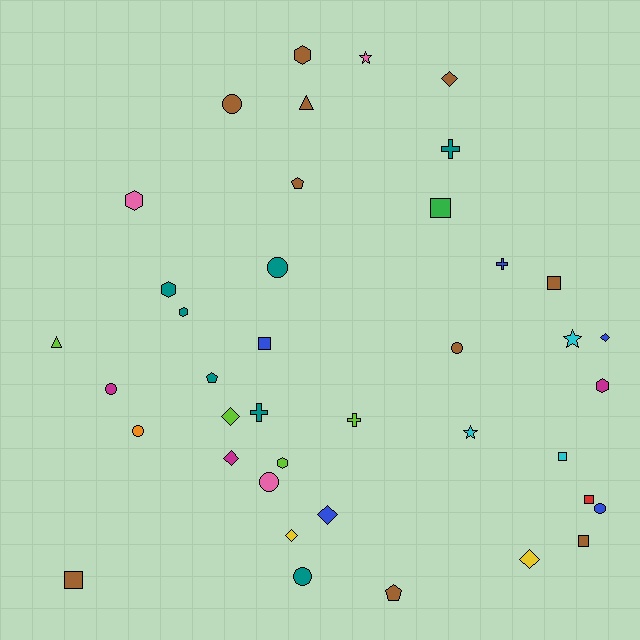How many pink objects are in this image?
There are 3 pink objects.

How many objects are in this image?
There are 40 objects.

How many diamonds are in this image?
There are 7 diamonds.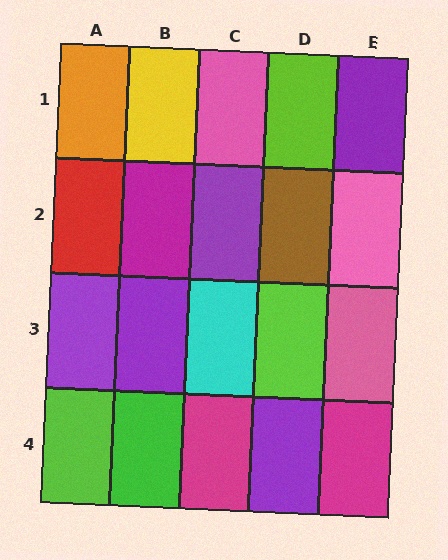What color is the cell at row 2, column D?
Brown.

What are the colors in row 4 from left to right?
Lime, green, magenta, purple, magenta.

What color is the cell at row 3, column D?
Lime.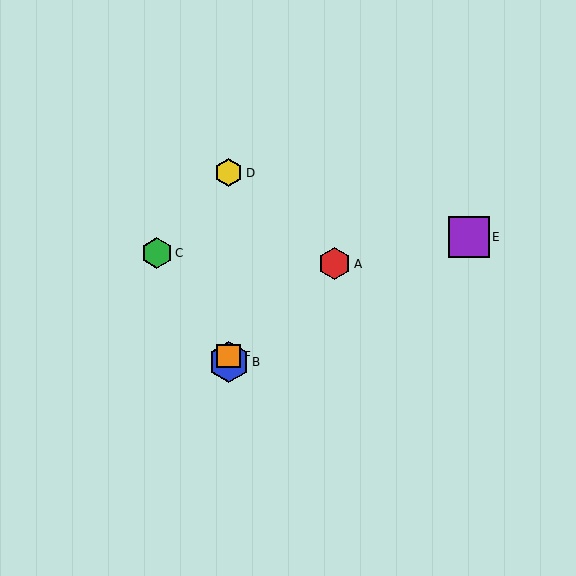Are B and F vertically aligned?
Yes, both are at x≈229.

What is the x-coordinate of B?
Object B is at x≈229.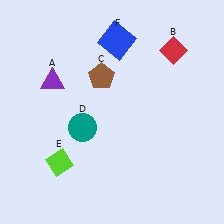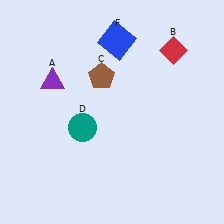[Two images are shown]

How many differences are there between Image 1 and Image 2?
There is 1 difference between the two images.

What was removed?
The lime diamond (E) was removed in Image 2.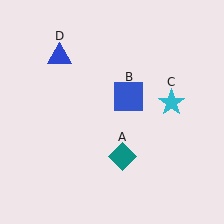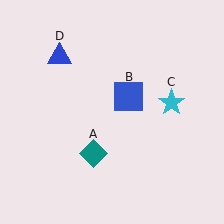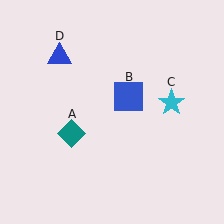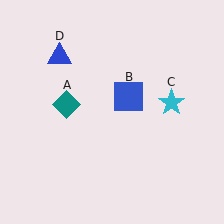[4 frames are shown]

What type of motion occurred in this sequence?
The teal diamond (object A) rotated clockwise around the center of the scene.